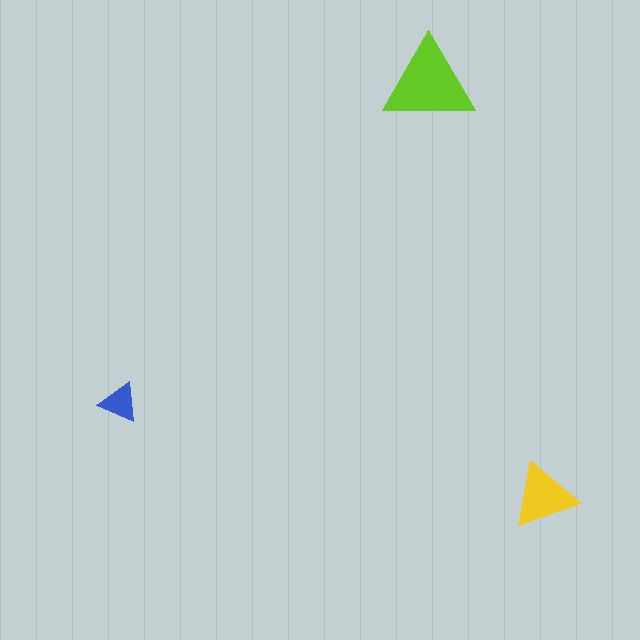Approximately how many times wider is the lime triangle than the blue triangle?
About 2.5 times wider.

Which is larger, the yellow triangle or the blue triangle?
The yellow one.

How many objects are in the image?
There are 3 objects in the image.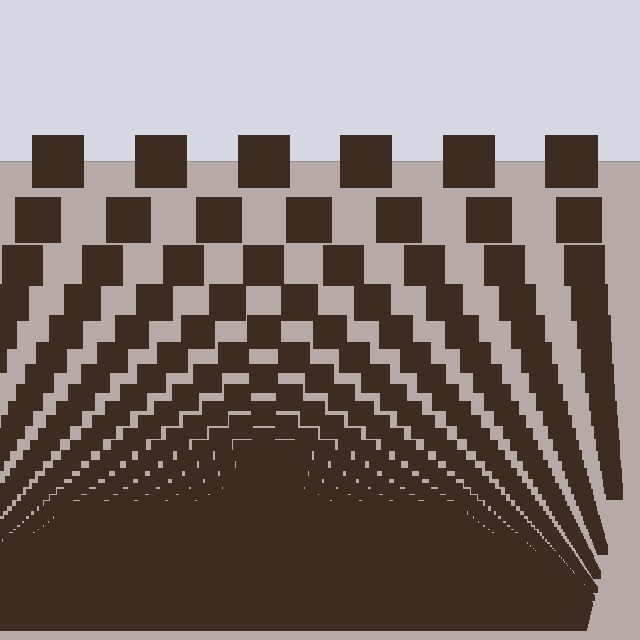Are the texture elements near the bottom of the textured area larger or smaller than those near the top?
Smaller. The gradient is inverted — elements near the bottom are smaller and denser.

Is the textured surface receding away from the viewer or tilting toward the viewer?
The surface appears to tilt toward the viewer. Texture elements get larger and sparser toward the top.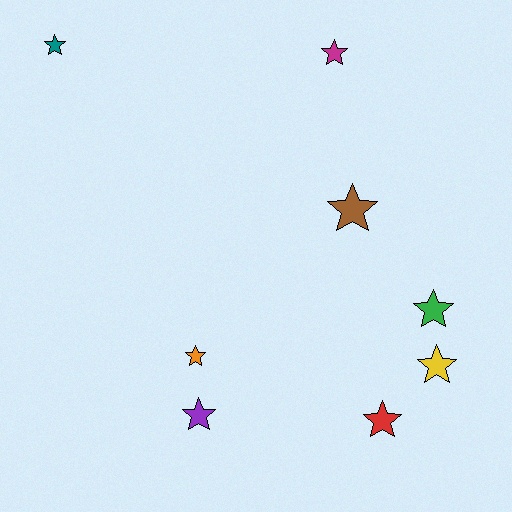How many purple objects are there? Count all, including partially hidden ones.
There is 1 purple object.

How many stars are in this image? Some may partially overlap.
There are 8 stars.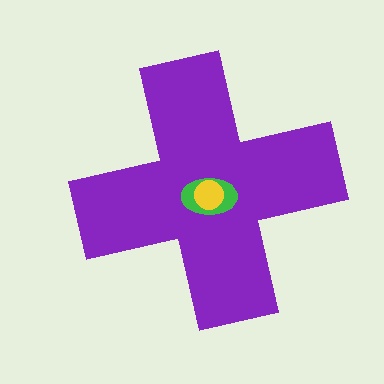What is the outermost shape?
The purple cross.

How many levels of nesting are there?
3.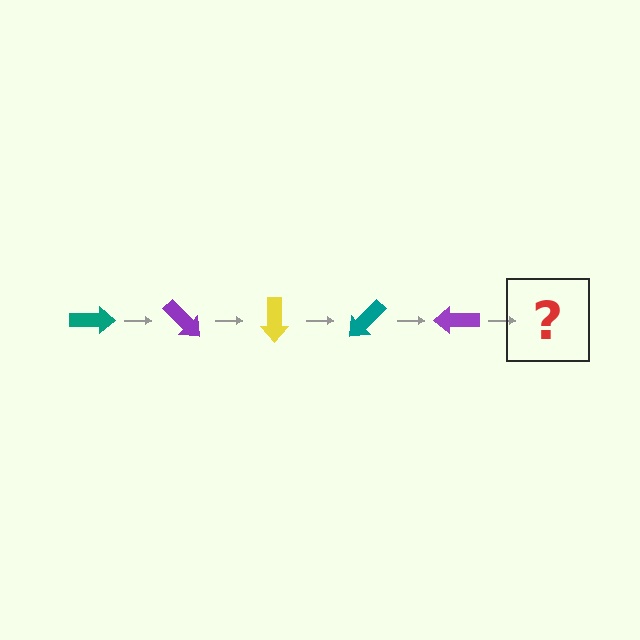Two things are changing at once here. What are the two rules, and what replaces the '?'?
The two rules are that it rotates 45 degrees each step and the color cycles through teal, purple, and yellow. The '?' should be a yellow arrow, rotated 225 degrees from the start.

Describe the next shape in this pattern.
It should be a yellow arrow, rotated 225 degrees from the start.